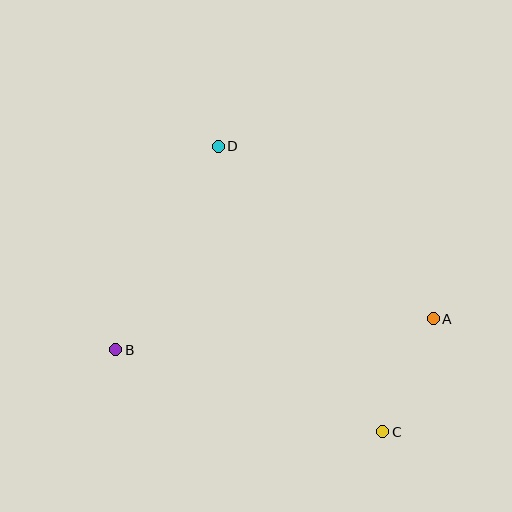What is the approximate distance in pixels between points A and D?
The distance between A and D is approximately 276 pixels.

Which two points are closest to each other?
Points A and C are closest to each other.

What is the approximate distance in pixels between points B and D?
The distance between B and D is approximately 228 pixels.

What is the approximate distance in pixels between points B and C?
The distance between B and C is approximately 280 pixels.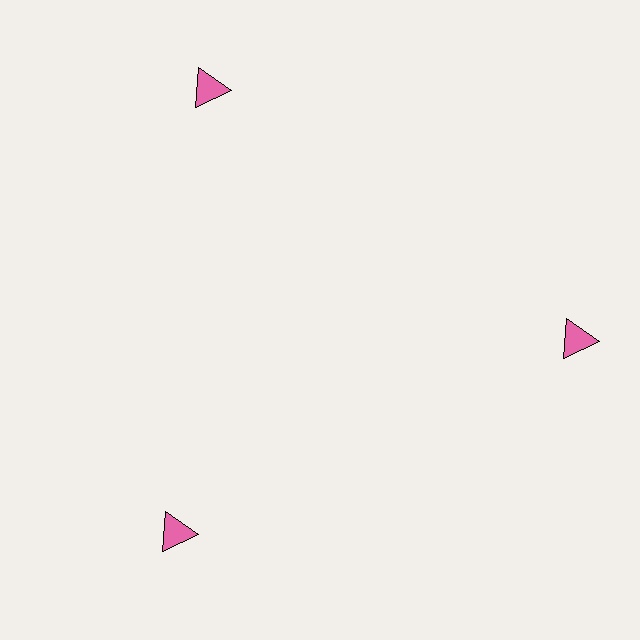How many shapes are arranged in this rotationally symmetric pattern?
There are 3 shapes, arranged in 3 groups of 1.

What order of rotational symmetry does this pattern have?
This pattern has 3-fold rotational symmetry.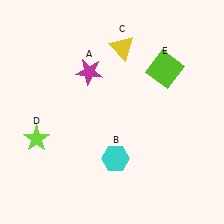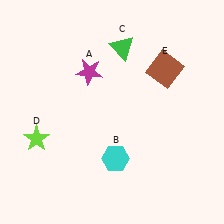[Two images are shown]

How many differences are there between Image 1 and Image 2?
There are 2 differences between the two images.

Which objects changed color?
C changed from yellow to green. E changed from lime to brown.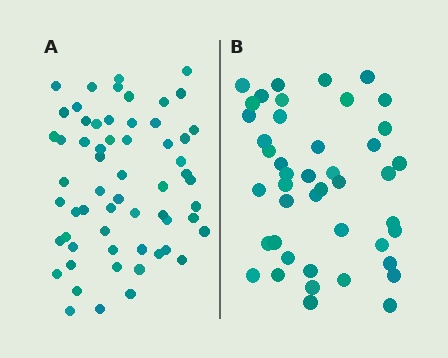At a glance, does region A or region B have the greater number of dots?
Region A (the left region) has more dots.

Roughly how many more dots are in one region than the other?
Region A has approximately 15 more dots than region B.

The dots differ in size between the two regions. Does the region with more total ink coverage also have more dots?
No. Region B has more total ink coverage because its dots are larger, but region A actually contains more individual dots. Total area can be misleading — the number of items is what matters here.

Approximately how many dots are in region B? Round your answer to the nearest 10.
About 40 dots. (The exact count is 44, which rounds to 40.)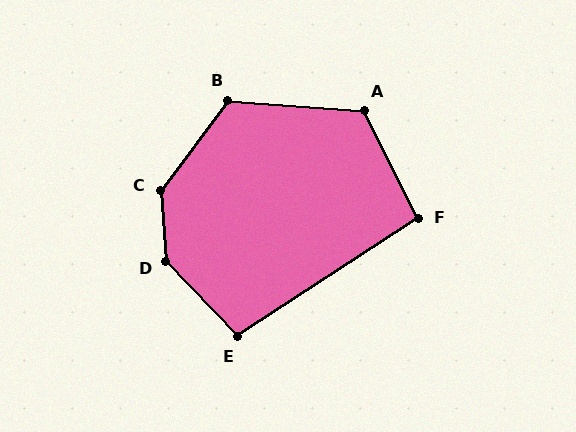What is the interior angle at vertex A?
Approximately 121 degrees (obtuse).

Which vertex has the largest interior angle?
D, at approximately 141 degrees.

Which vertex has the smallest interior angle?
F, at approximately 97 degrees.